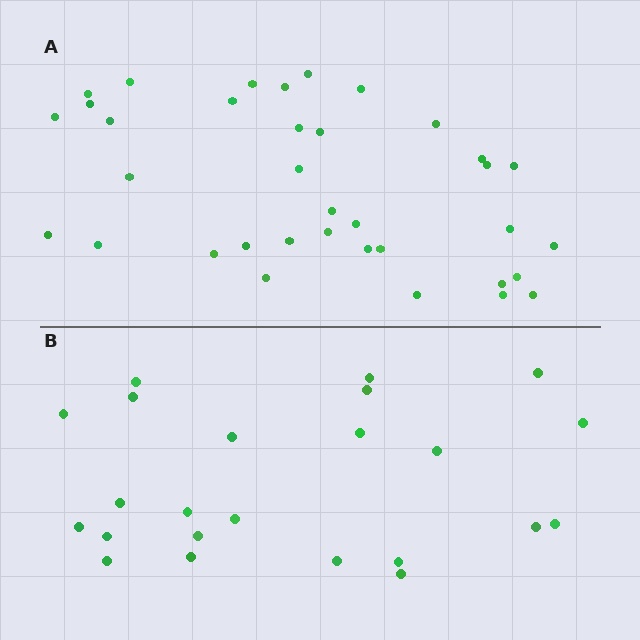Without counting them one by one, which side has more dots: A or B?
Region A (the top region) has more dots.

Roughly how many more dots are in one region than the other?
Region A has approximately 15 more dots than region B.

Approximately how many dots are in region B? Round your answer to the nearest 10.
About 20 dots. (The exact count is 23, which rounds to 20.)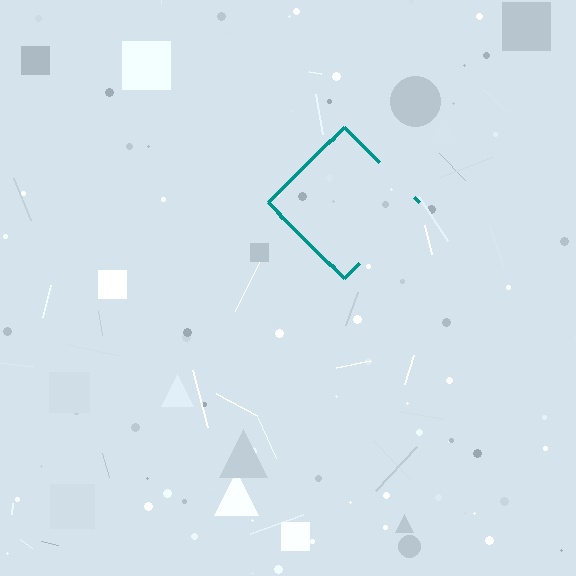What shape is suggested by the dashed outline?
The dashed outline suggests a diamond.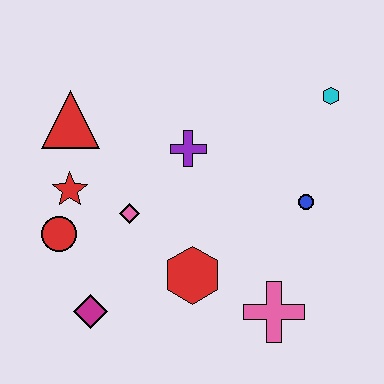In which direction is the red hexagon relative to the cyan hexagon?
The red hexagon is below the cyan hexagon.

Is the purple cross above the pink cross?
Yes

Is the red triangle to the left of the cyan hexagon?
Yes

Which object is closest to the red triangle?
The red star is closest to the red triangle.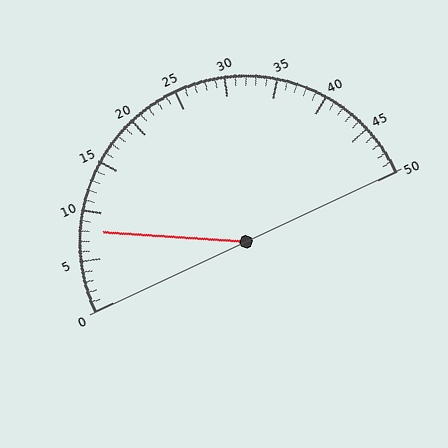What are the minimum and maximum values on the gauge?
The gauge ranges from 0 to 50.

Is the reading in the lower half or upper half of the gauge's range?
The reading is in the lower half of the range (0 to 50).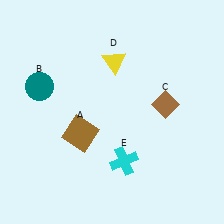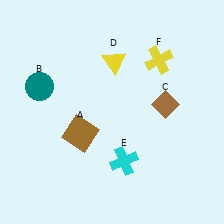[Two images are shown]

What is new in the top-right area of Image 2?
A yellow cross (F) was added in the top-right area of Image 2.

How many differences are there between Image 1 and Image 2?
There is 1 difference between the two images.